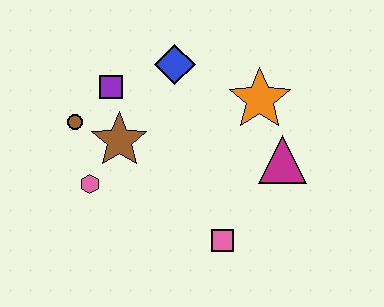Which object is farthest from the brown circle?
The magenta triangle is farthest from the brown circle.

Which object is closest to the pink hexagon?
The brown star is closest to the pink hexagon.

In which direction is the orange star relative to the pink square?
The orange star is above the pink square.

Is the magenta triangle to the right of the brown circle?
Yes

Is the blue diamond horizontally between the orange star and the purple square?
Yes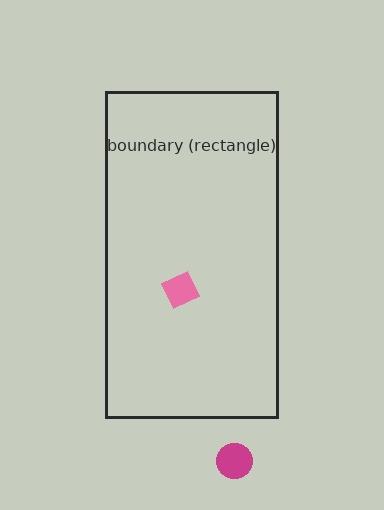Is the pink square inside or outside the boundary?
Inside.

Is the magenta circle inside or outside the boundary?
Outside.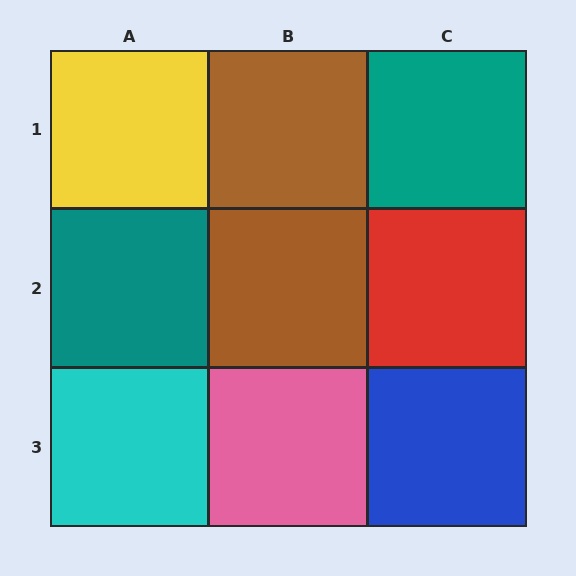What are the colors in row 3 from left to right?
Cyan, pink, blue.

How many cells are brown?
2 cells are brown.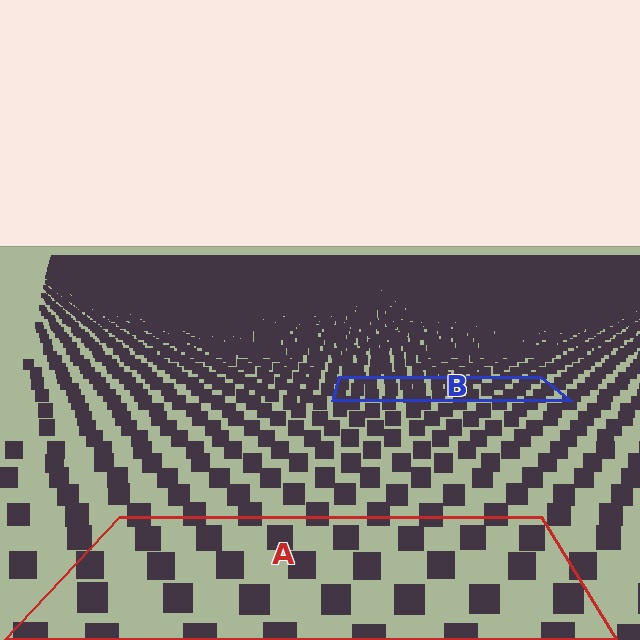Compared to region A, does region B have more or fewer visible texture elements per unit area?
Region B has more texture elements per unit area — they are packed more densely because it is farther away.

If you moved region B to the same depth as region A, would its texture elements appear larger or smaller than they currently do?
They would appear larger. At a closer depth, the same texture elements are projected at a bigger on-screen size.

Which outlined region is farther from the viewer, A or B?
Region B is farther from the viewer — the texture elements inside it appear smaller and more densely packed.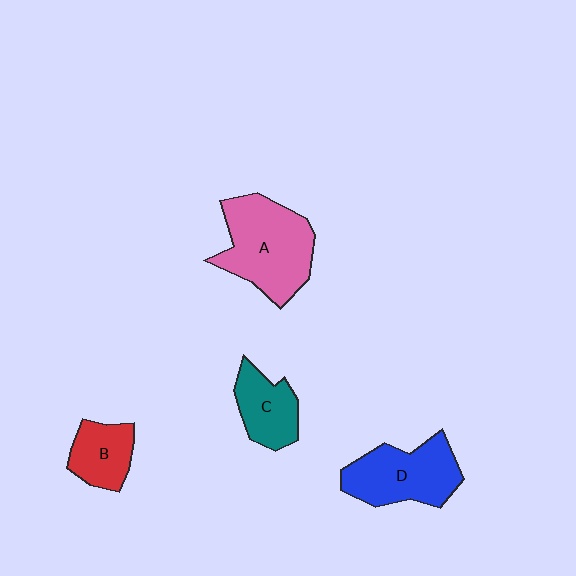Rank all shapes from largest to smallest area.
From largest to smallest: A (pink), D (blue), C (teal), B (red).